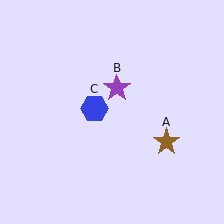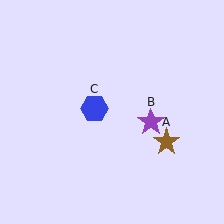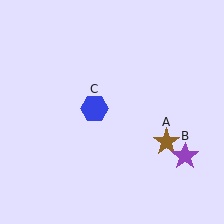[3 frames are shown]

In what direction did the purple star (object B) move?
The purple star (object B) moved down and to the right.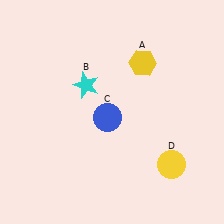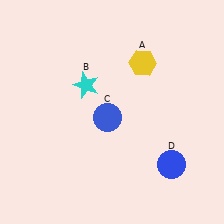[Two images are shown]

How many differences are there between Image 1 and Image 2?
There is 1 difference between the two images.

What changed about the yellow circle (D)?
In Image 1, D is yellow. In Image 2, it changed to blue.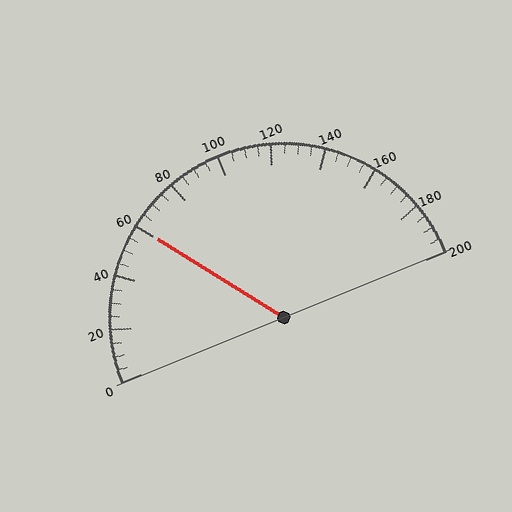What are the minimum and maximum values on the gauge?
The gauge ranges from 0 to 200.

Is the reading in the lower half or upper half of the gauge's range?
The reading is in the lower half of the range (0 to 200).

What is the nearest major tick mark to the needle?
The nearest major tick mark is 60.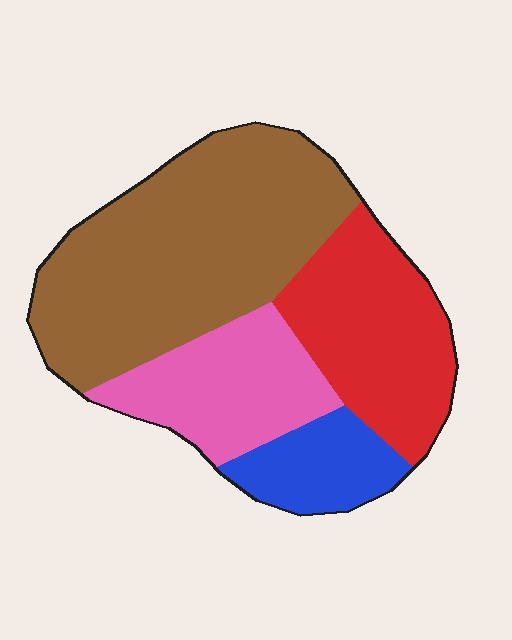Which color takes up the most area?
Brown, at roughly 45%.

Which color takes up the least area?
Blue, at roughly 10%.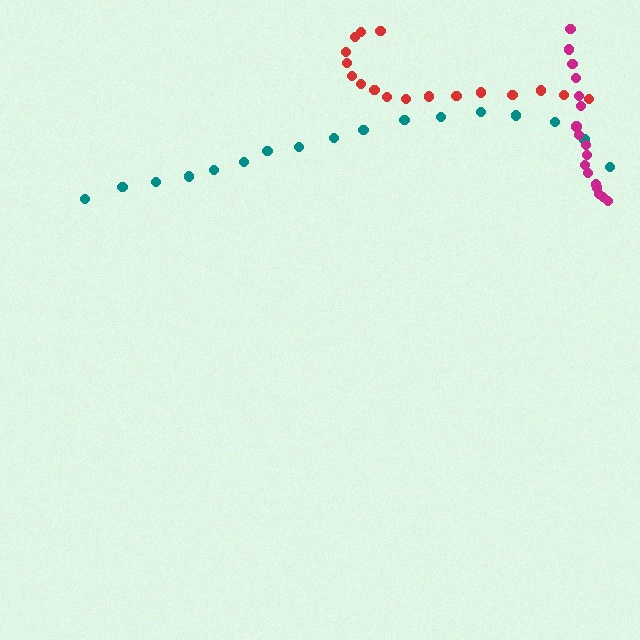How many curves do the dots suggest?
There are 3 distinct paths.